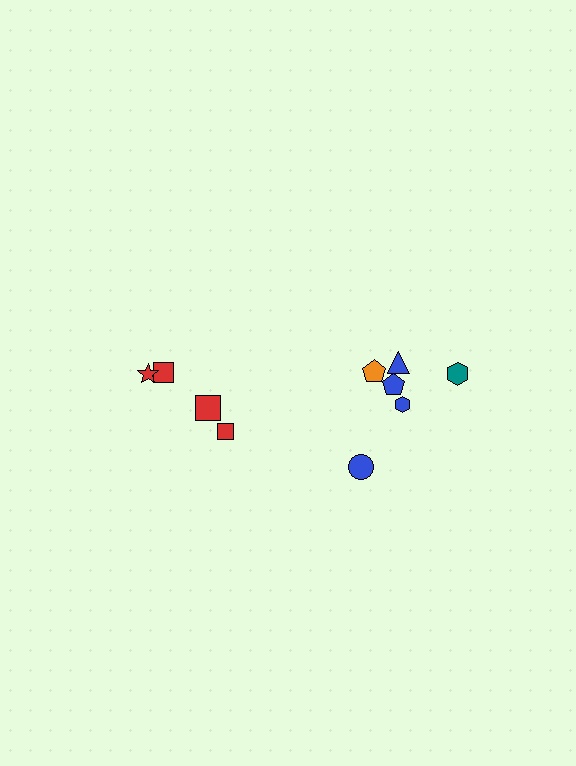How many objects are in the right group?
There are 6 objects.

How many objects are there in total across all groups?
There are 10 objects.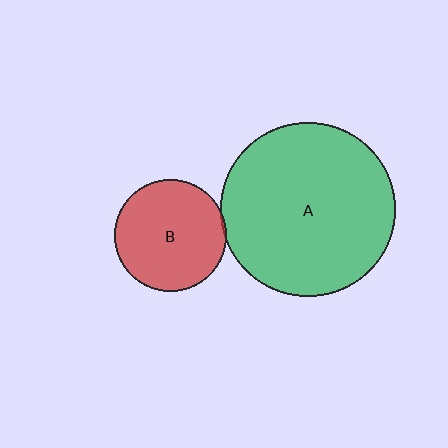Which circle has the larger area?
Circle A (green).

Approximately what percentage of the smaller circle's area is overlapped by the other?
Approximately 5%.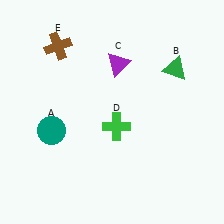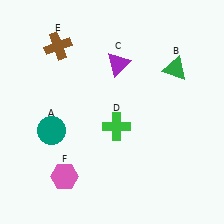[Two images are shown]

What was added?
A pink hexagon (F) was added in Image 2.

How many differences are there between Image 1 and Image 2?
There is 1 difference between the two images.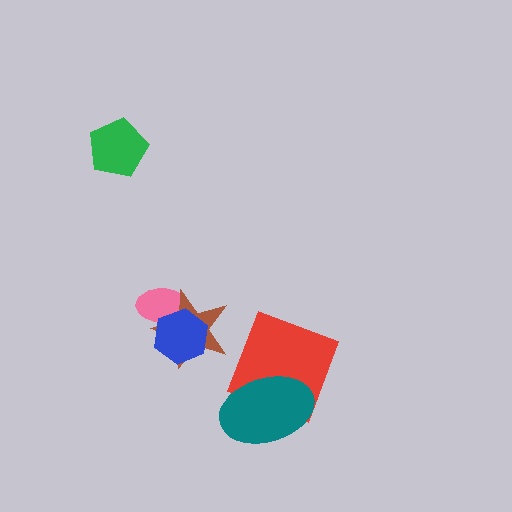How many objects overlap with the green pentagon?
0 objects overlap with the green pentagon.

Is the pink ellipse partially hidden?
Yes, it is partially covered by another shape.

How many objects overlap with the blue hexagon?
2 objects overlap with the blue hexagon.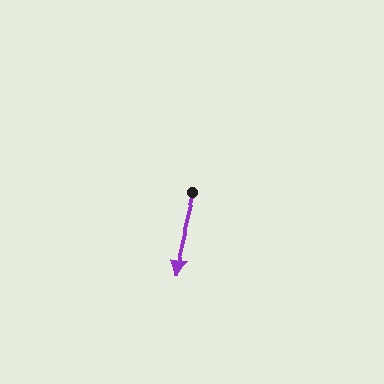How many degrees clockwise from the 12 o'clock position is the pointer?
Approximately 193 degrees.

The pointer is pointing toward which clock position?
Roughly 6 o'clock.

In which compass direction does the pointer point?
South.